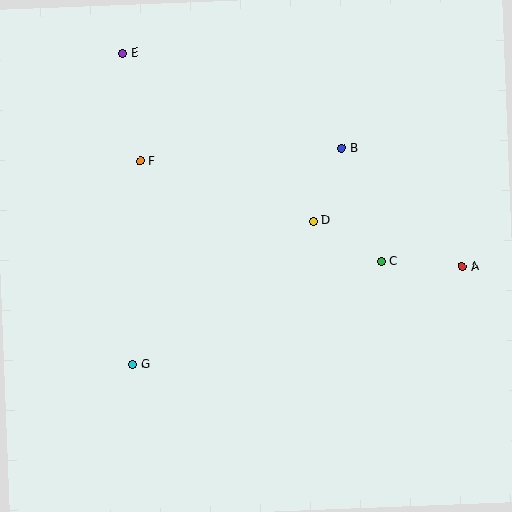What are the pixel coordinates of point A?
Point A is at (462, 267).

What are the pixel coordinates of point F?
Point F is at (140, 161).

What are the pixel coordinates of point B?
Point B is at (341, 148).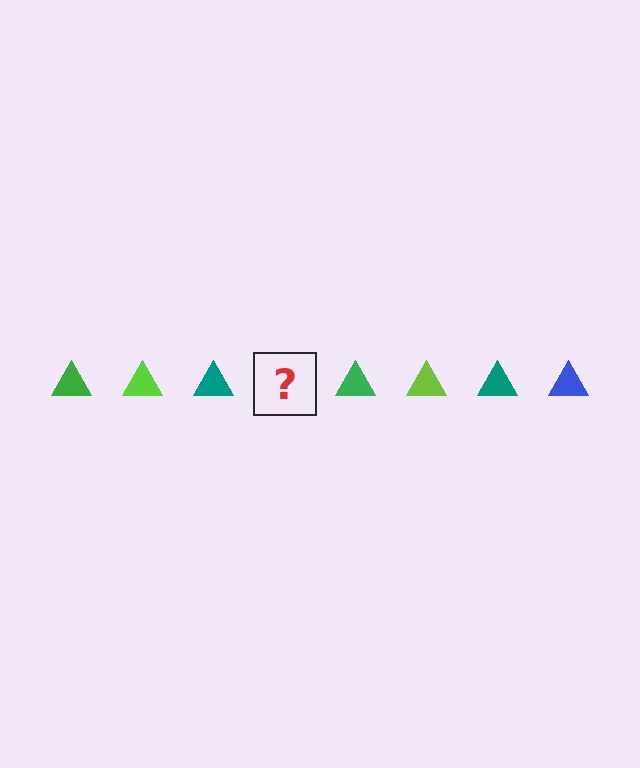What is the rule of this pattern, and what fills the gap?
The rule is that the pattern cycles through green, lime, teal, blue triangles. The gap should be filled with a blue triangle.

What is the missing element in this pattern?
The missing element is a blue triangle.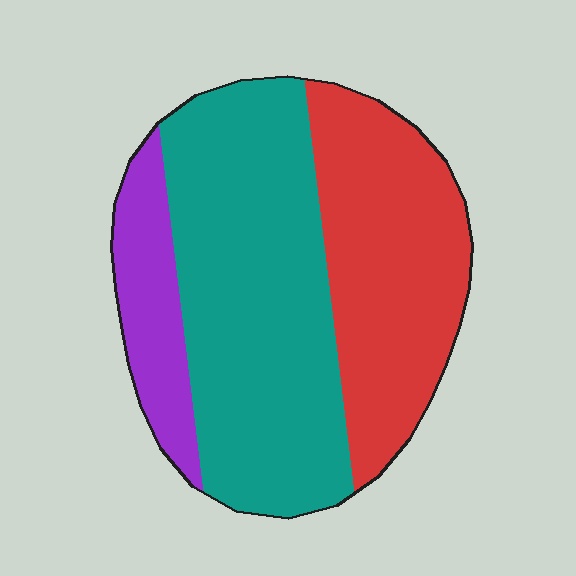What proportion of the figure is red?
Red covers around 35% of the figure.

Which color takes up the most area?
Teal, at roughly 50%.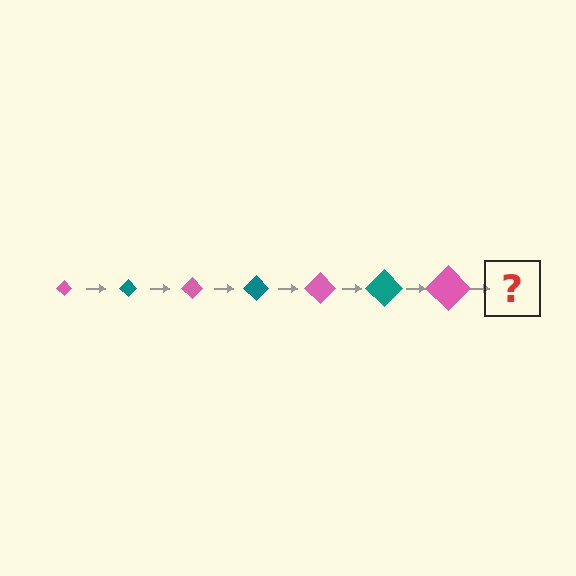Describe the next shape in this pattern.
It should be a teal diamond, larger than the previous one.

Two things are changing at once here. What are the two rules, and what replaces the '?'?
The two rules are that the diamond grows larger each step and the color cycles through pink and teal. The '?' should be a teal diamond, larger than the previous one.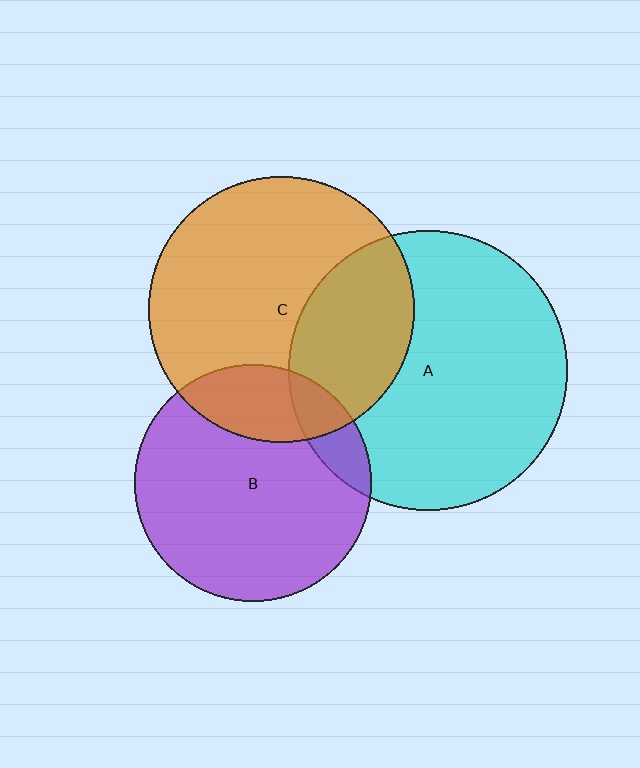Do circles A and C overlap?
Yes.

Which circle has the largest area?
Circle A (cyan).